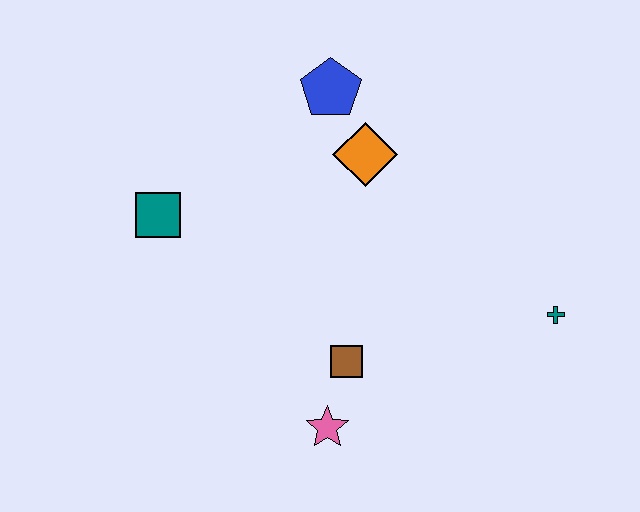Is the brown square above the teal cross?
No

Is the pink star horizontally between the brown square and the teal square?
Yes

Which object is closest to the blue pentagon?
The orange diamond is closest to the blue pentagon.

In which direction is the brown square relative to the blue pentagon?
The brown square is below the blue pentagon.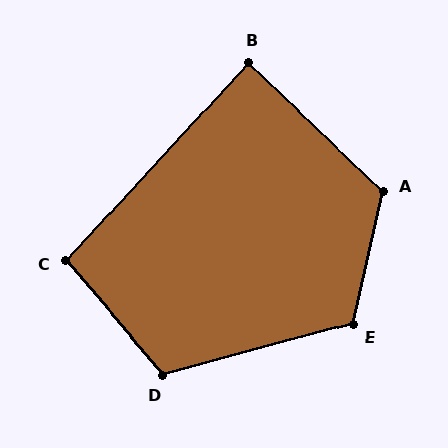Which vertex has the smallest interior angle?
B, at approximately 89 degrees.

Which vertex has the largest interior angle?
A, at approximately 120 degrees.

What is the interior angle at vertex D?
Approximately 115 degrees (obtuse).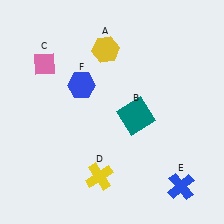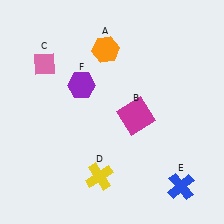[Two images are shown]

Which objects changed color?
A changed from yellow to orange. B changed from teal to magenta. F changed from blue to purple.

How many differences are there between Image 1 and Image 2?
There are 3 differences between the two images.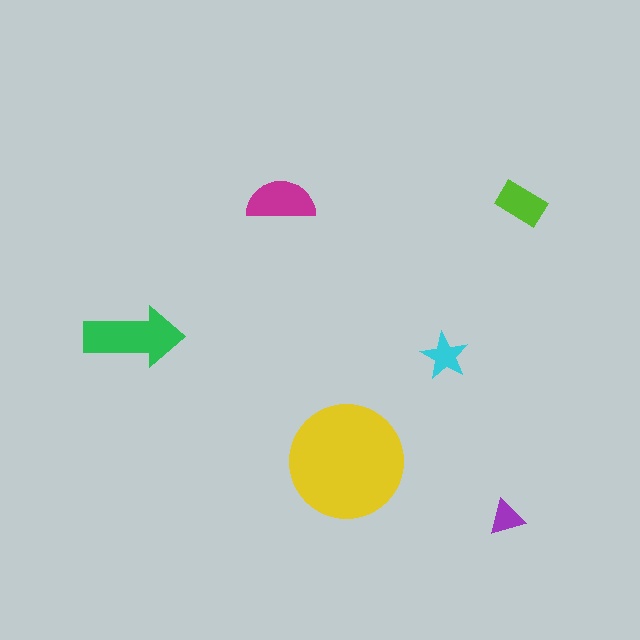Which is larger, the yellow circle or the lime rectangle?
The yellow circle.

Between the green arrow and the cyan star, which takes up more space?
The green arrow.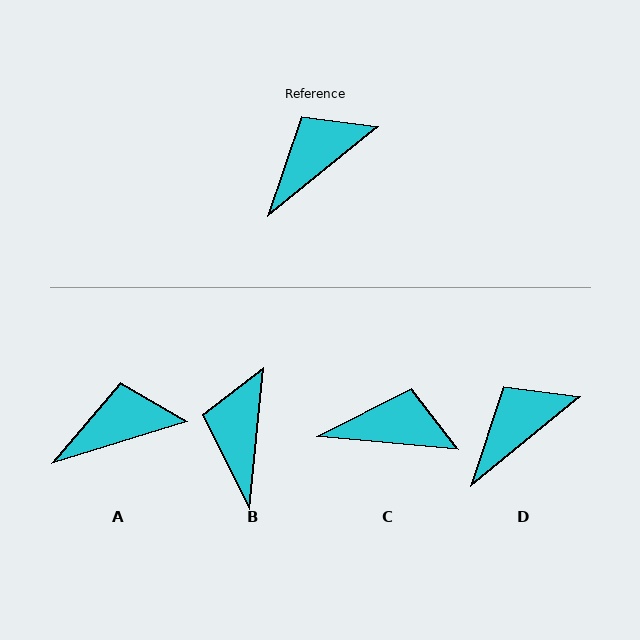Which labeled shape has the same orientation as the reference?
D.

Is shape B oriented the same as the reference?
No, it is off by about 45 degrees.